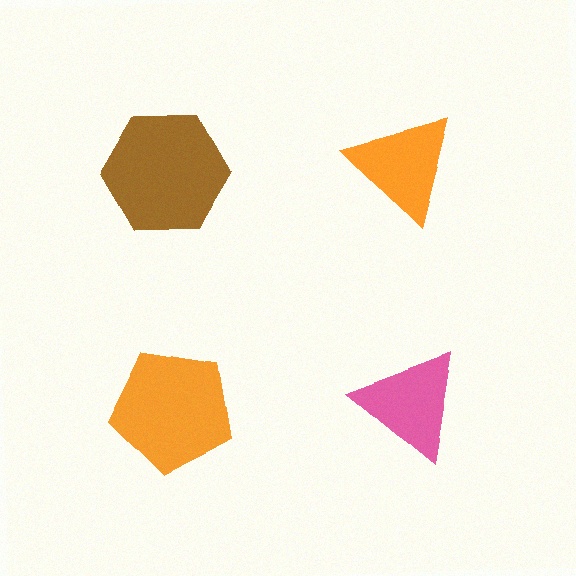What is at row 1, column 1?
A brown hexagon.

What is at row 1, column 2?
An orange triangle.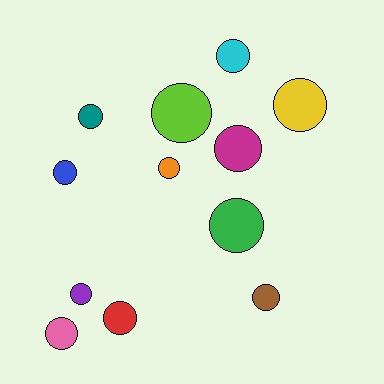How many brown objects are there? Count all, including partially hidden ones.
There is 1 brown object.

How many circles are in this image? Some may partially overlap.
There are 12 circles.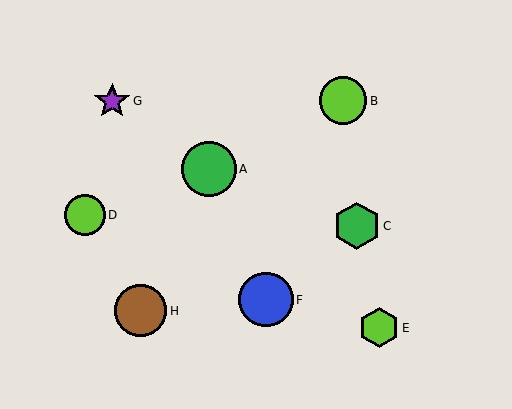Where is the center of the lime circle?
The center of the lime circle is at (343, 101).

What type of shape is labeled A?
Shape A is a green circle.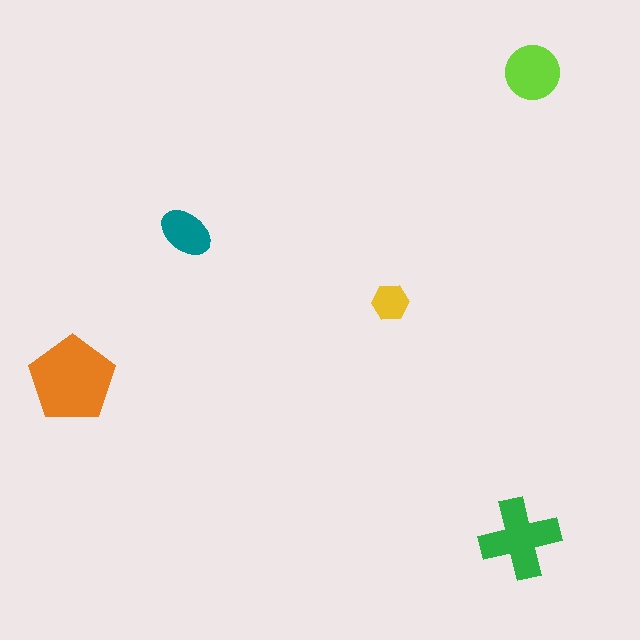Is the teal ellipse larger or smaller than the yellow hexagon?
Larger.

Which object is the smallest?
The yellow hexagon.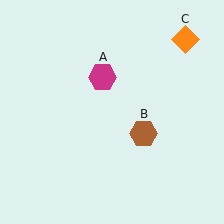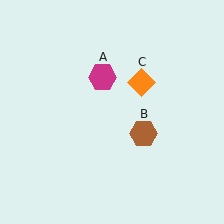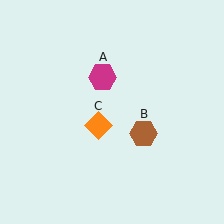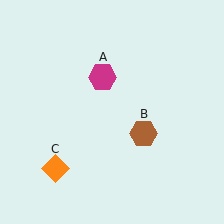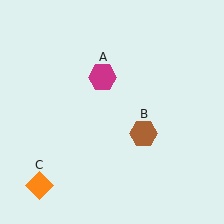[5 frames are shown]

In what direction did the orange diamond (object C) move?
The orange diamond (object C) moved down and to the left.